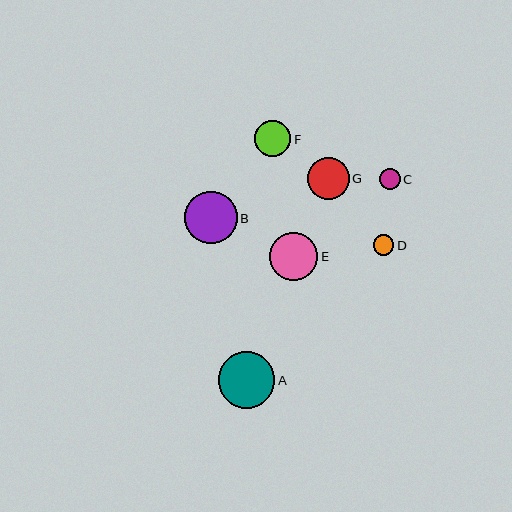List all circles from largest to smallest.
From largest to smallest: A, B, E, G, F, D, C.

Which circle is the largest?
Circle A is the largest with a size of approximately 57 pixels.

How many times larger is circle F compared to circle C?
Circle F is approximately 1.8 times the size of circle C.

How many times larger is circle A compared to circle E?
Circle A is approximately 1.2 times the size of circle E.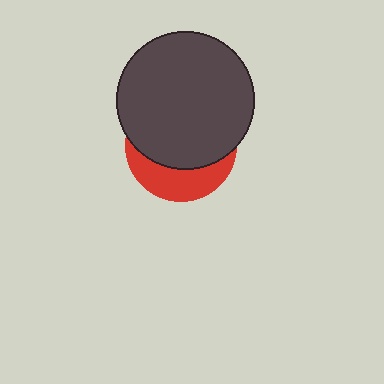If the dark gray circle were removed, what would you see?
You would see the complete red circle.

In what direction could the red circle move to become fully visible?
The red circle could move down. That would shift it out from behind the dark gray circle entirely.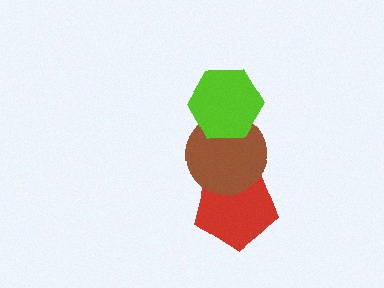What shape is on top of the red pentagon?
The brown circle is on top of the red pentagon.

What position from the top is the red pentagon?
The red pentagon is 3rd from the top.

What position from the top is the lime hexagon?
The lime hexagon is 1st from the top.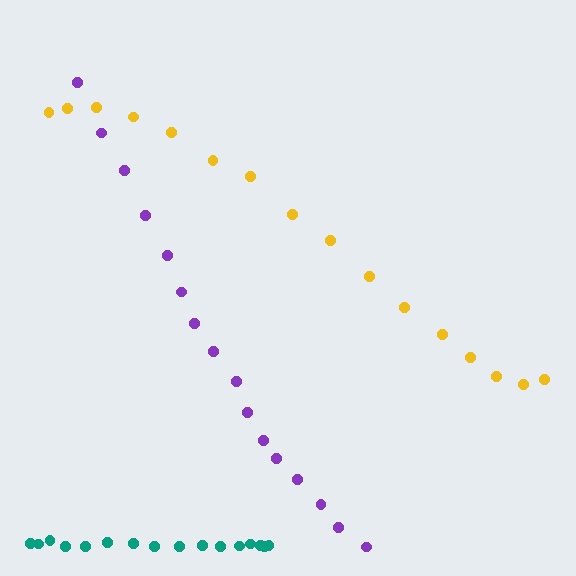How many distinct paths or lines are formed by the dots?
There are 3 distinct paths.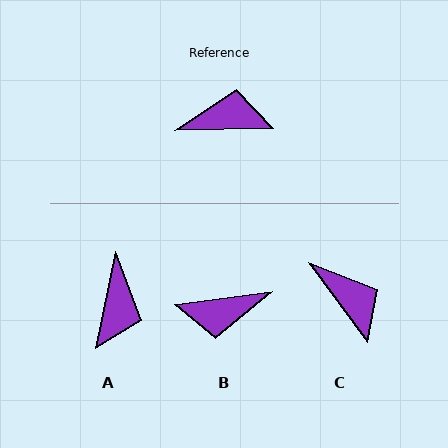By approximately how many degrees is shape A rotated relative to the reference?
Approximately 103 degrees clockwise.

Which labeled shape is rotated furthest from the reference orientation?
B, about 174 degrees away.